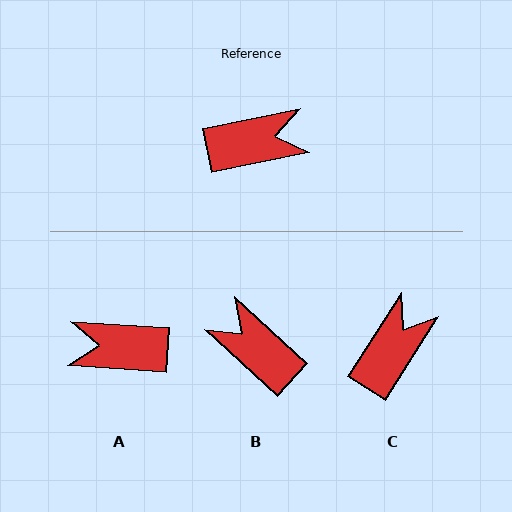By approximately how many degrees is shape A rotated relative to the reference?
Approximately 165 degrees counter-clockwise.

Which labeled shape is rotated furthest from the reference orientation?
A, about 165 degrees away.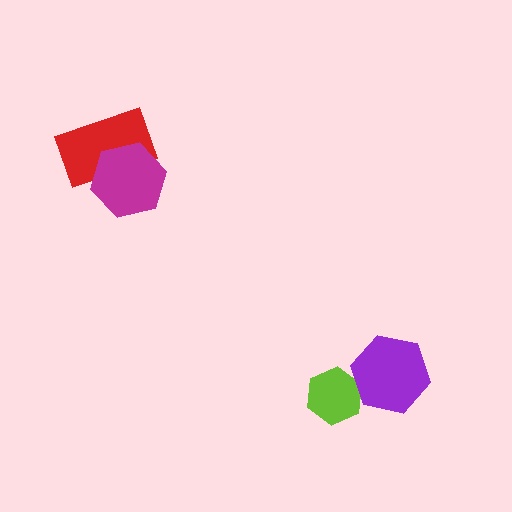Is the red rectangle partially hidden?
Yes, it is partially covered by another shape.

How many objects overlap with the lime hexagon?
1 object overlaps with the lime hexagon.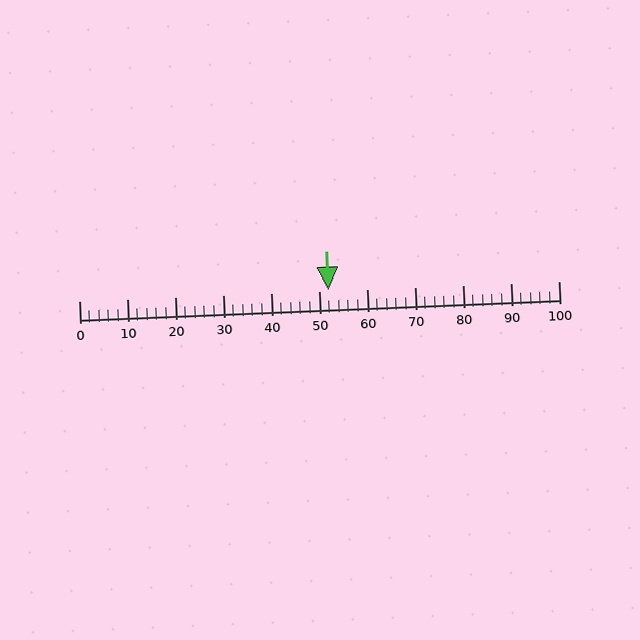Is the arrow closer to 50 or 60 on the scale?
The arrow is closer to 50.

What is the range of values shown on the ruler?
The ruler shows values from 0 to 100.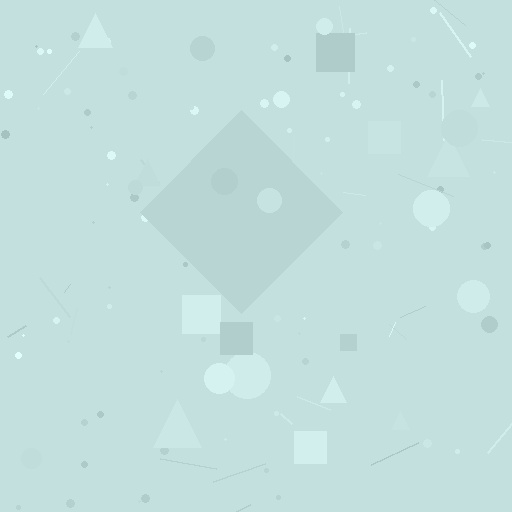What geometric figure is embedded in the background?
A diamond is embedded in the background.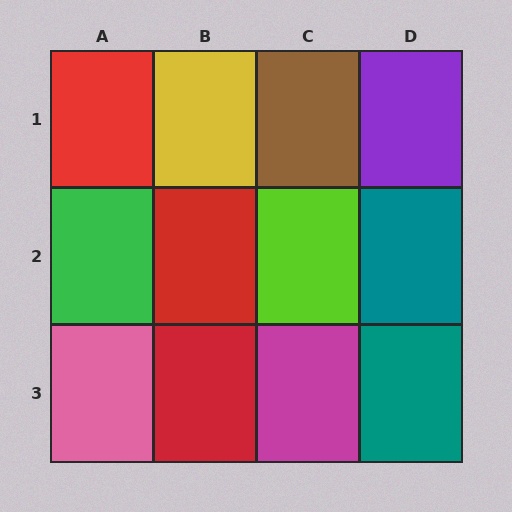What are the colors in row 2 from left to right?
Green, red, lime, teal.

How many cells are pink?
1 cell is pink.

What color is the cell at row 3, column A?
Pink.